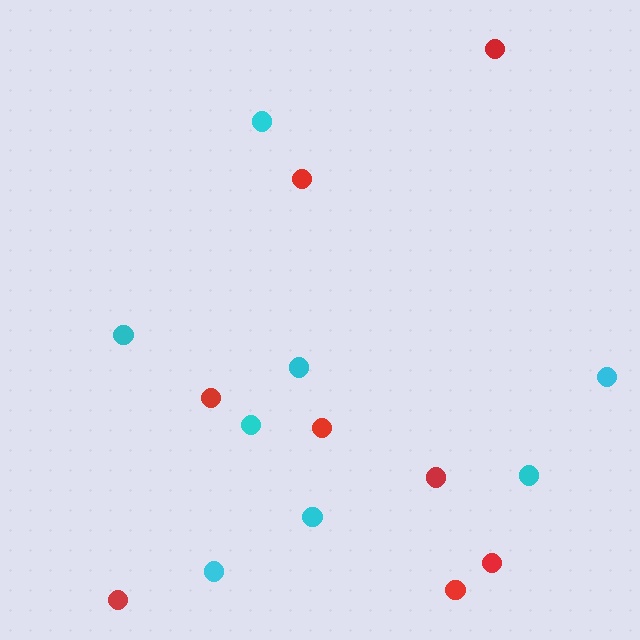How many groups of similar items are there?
There are 2 groups: one group of cyan circles (8) and one group of red circles (8).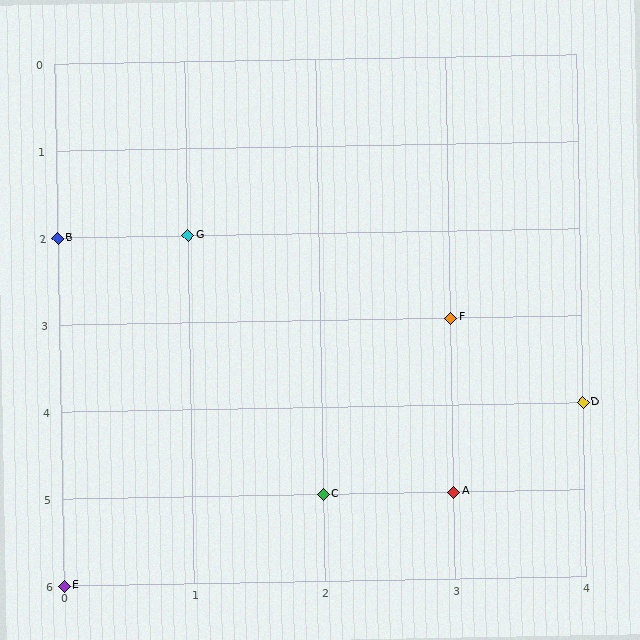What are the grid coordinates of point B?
Point B is at grid coordinates (0, 2).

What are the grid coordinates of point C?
Point C is at grid coordinates (2, 5).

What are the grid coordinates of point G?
Point G is at grid coordinates (1, 2).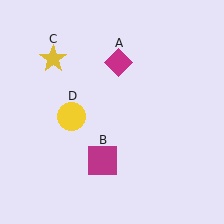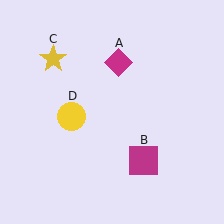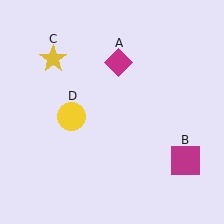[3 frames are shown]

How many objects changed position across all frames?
1 object changed position: magenta square (object B).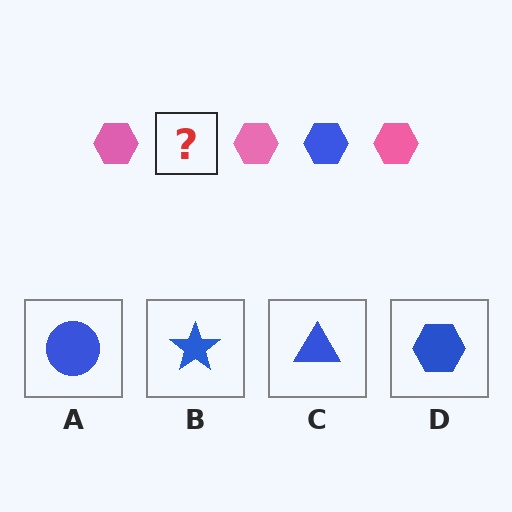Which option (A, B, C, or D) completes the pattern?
D.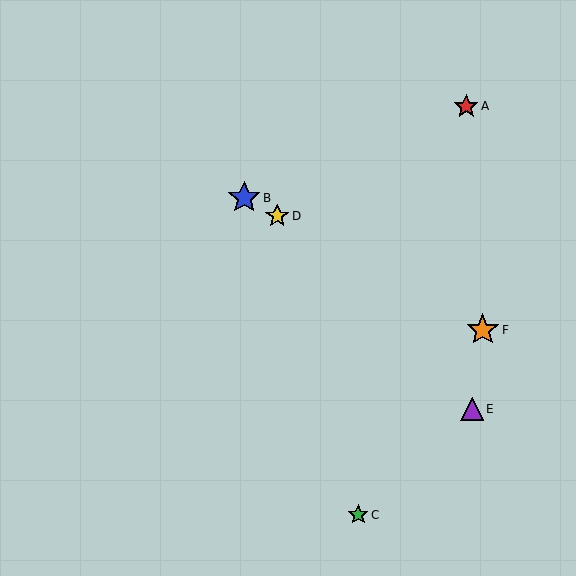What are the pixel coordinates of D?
Object D is at (277, 216).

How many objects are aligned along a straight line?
3 objects (B, D, F) are aligned along a straight line.